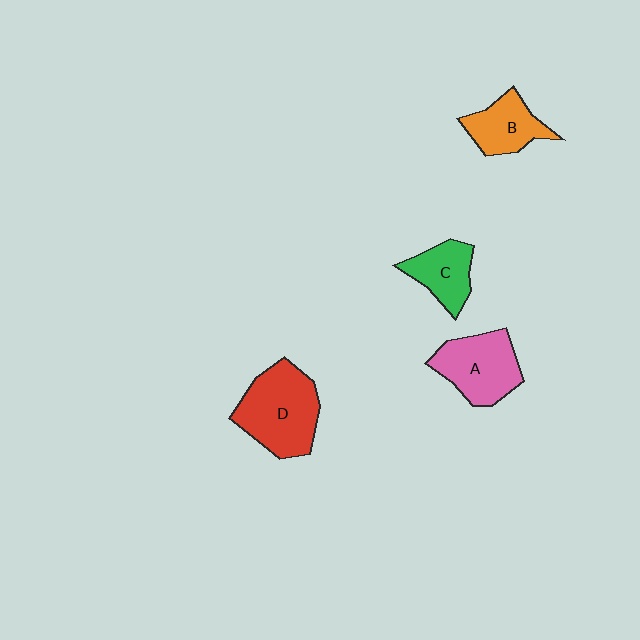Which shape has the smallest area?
Shape C (green).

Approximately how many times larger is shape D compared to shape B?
Approximately 1.7 times.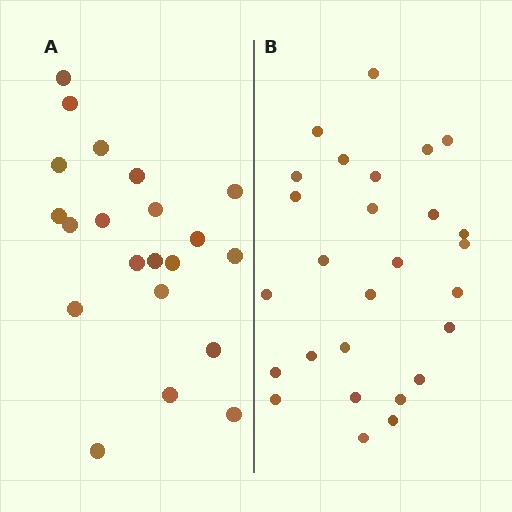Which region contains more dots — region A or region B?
Region B (the right region) has more dots.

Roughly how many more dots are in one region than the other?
Region B has about 6 more dots than region A.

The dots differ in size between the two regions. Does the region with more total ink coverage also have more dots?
No. Region A has more total ink coverage because its dots are larger, but region B actually contains more individual dots. Total area can be misleading — the number of items is what matters here.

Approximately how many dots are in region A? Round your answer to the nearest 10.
About 20 dots. (The exact count is 21, which rounds to 20.)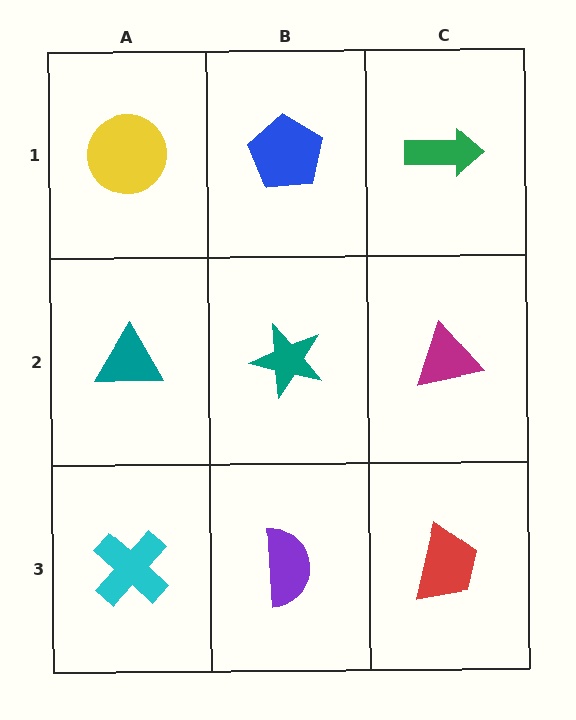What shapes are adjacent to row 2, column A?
A yellow circle (row 1, column A), a cyan cross (row 3, column A), a teal star (row 2, column B).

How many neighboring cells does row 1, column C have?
2.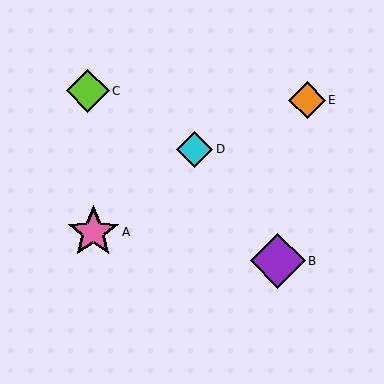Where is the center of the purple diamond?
The center of the purple diamond is at (278, 261).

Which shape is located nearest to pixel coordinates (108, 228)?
The pink star (labeled A) at (93, 232) is nearest to that location.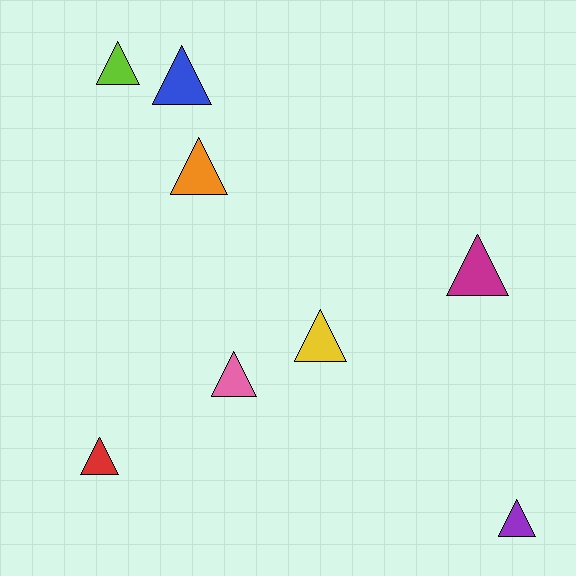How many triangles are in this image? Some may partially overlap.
There are 8 triangles.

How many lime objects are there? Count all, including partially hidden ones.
There is 1 lime object.